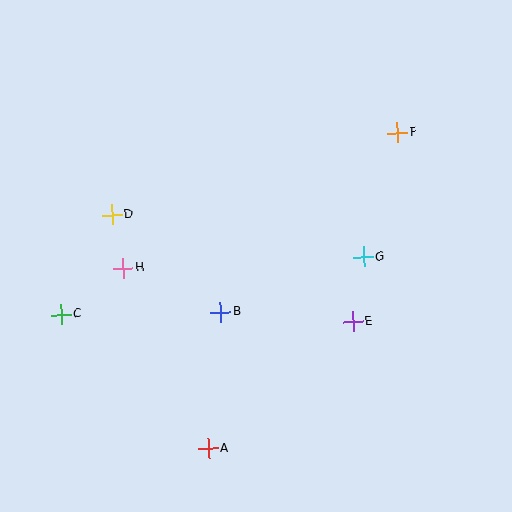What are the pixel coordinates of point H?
Point H is at (123, 268).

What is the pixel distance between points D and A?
The distance between D and A is 253 pixels.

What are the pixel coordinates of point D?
Point D is at (112, 215).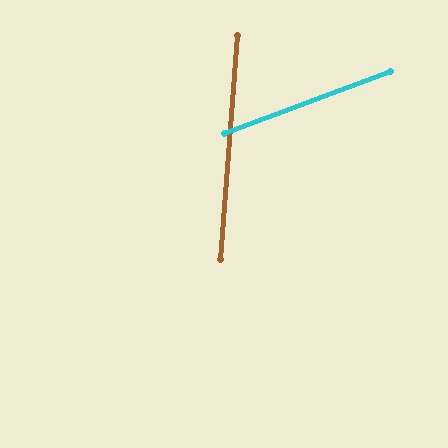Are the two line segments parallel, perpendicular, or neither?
Neither parallel nor perpendicular — they differ by about 65°.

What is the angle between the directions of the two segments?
Approximately 65 degrees.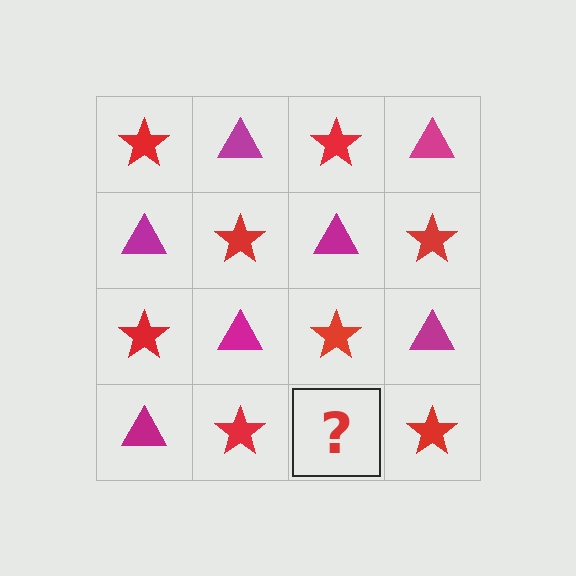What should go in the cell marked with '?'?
The missing cell should contain a magenta triangle.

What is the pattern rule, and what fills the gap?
The rule is that it alternates red star and magenta triangle in a checkerboard pattern. The gap should be filled with a magenta triangle.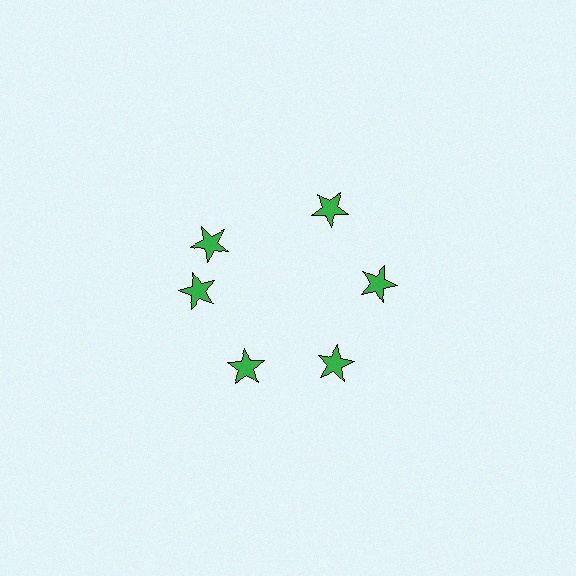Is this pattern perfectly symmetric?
No. The 6 green stars are arranged in a ring, but one element near the 11 o'clock position is rotated out of alignment along the ring, breaking the 6-fold rotational symmetry.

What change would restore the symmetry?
The symmetry would be restored by rotating it back into even spacing with its neighbors so that all 6 stars sit at equal angles and equal distance from the center.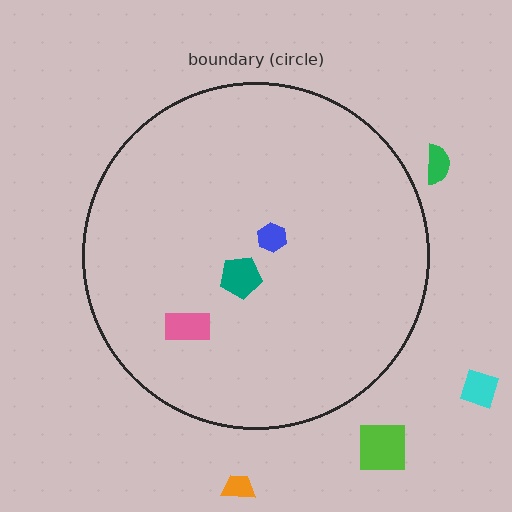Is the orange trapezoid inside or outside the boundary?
Outside.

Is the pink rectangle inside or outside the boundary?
Inside.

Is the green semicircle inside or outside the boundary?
Outside.